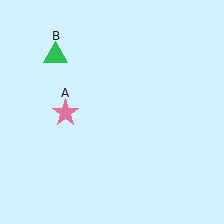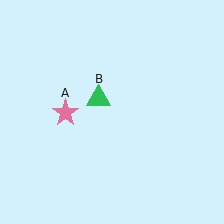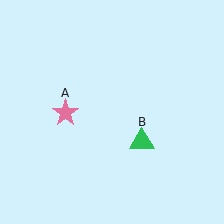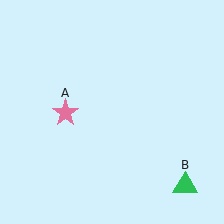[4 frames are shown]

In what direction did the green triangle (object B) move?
The green triangle (object B) moved down and to the right.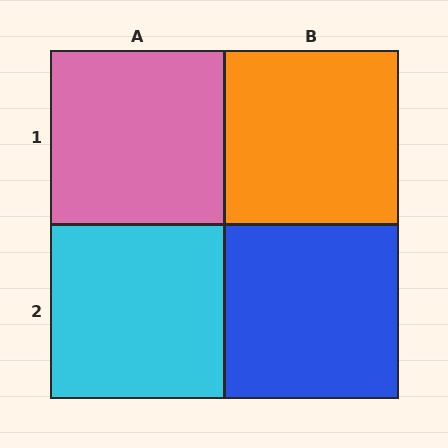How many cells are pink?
1 cell is pink.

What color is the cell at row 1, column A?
Pink.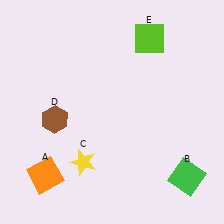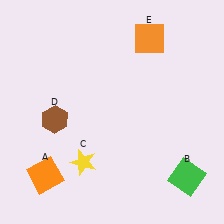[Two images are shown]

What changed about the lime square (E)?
In Image 1, E is lime. In Image 2, it changed to orange.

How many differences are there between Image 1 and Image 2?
There is 1 difference between the two images.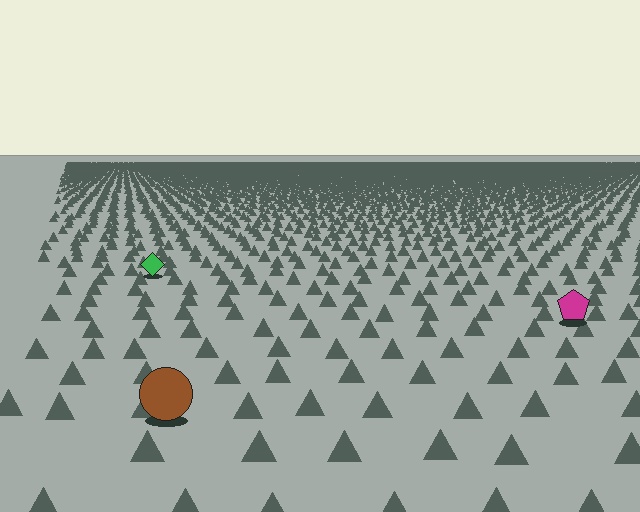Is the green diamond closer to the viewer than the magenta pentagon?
No. The magenta pentagon is closer — you can tell from the texture gradient: the ground texture is coarser near it.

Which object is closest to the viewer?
The brown circle is closest. The texture marks near it are larger and more spread out.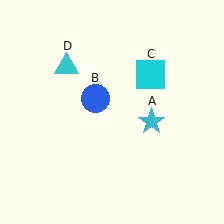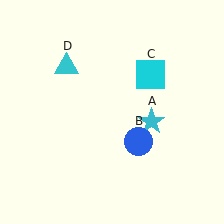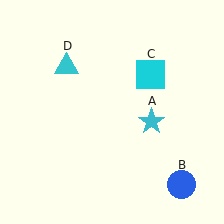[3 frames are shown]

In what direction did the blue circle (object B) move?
The blue circle (object B) moved down and to the right.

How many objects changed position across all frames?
1 object changed position: blue circle (object B).